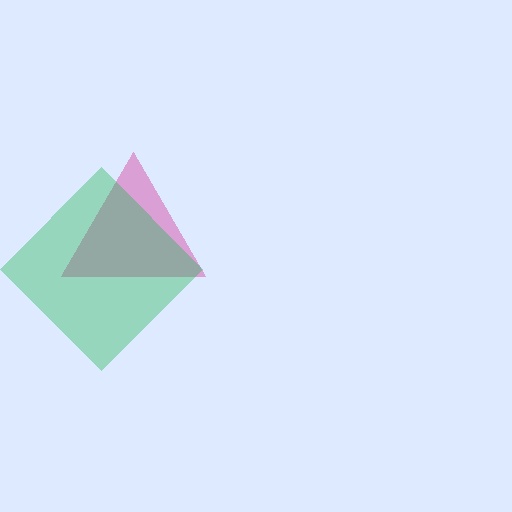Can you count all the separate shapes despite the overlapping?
Yes, there are 2 separate shapes.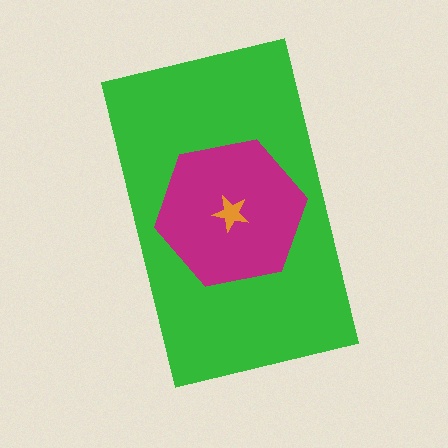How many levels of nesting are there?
3.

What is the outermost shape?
The green rectangle.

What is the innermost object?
The orange star.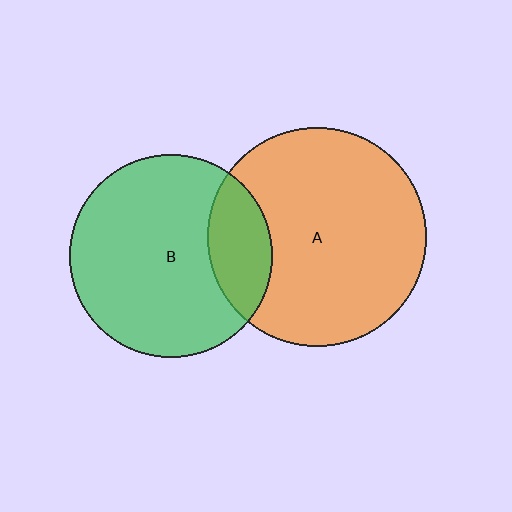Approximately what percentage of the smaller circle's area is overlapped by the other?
Approximately 20%.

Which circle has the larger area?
Circle A (orange).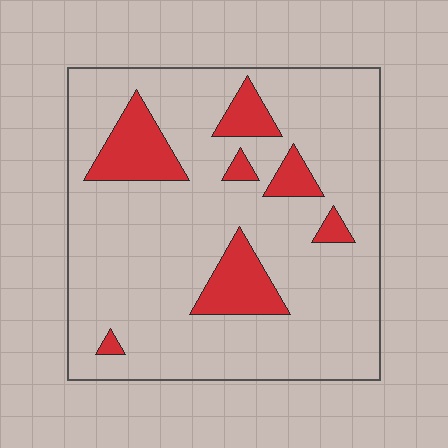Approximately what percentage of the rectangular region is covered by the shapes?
Approximately 15%.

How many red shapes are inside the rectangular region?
7.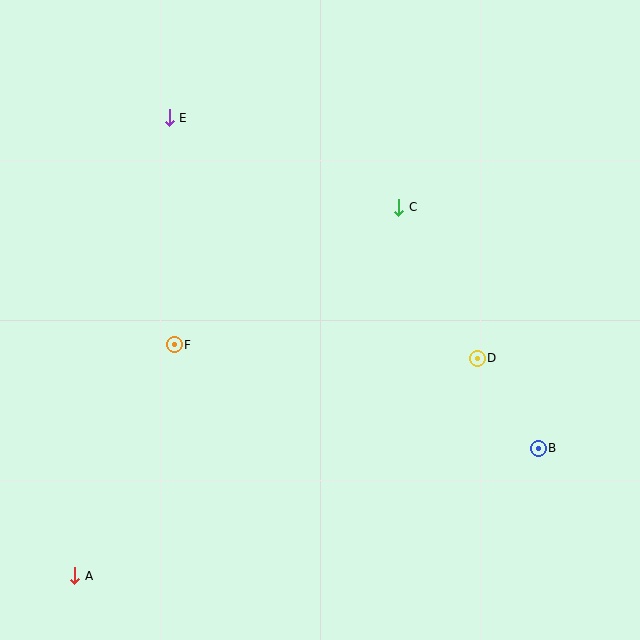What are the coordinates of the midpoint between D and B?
The midpoint between D and B is at (508, 403).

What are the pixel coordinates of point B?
Point B is at (538, 448).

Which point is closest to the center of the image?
Point C at (399, 207) is closest to the center.